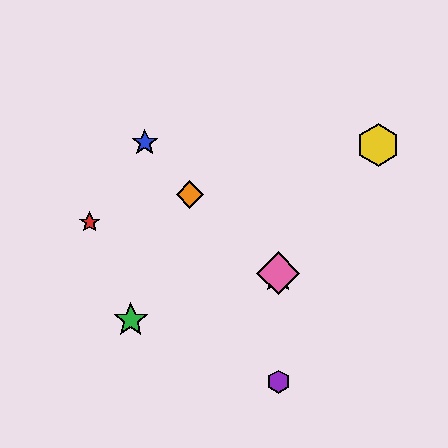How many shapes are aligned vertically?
3 shapes (the purple hexagon, the cyan star, the pink diamond) are aligned vertically.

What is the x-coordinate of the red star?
The red star is at x≈90.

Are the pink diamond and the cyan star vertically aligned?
Yes, both are at x≈278.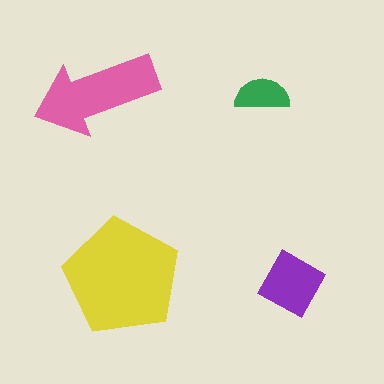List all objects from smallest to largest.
The green semicircle, the purple diamond, the pink arrow, the yellow pentagon.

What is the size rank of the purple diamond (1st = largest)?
3rd.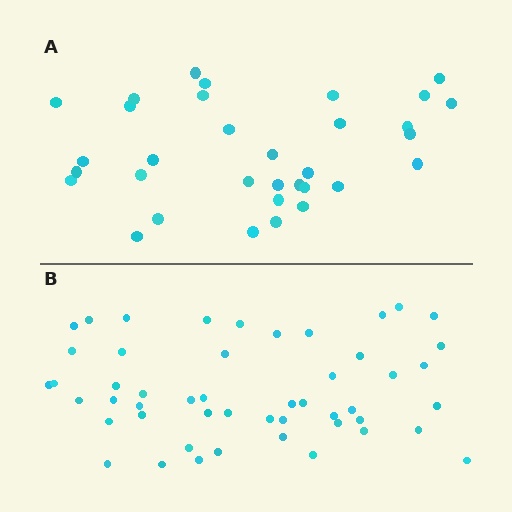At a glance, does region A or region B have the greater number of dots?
Region B (the bottom region) has more dots.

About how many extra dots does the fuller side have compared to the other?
Region B has approximately 15 more dots than region A.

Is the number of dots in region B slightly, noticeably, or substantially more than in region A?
Region B has substantially more. The ratio is roughly 1.5 to 1.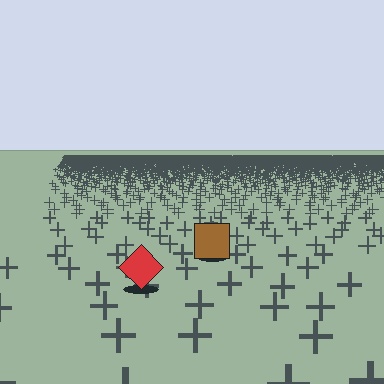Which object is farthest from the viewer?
The brown square is farthest from the viewer. It appears smaller and the ground texture around it is denser.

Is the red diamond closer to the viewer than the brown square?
Yes. The red diamond is closer — you can tell from the texture gradient: the ground texture is coarser near it.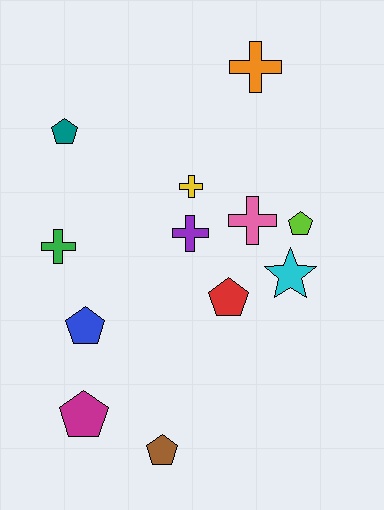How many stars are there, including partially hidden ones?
There is 1 star.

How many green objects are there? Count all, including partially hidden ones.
There is 1 green object.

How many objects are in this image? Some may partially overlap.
There are 12 objects.